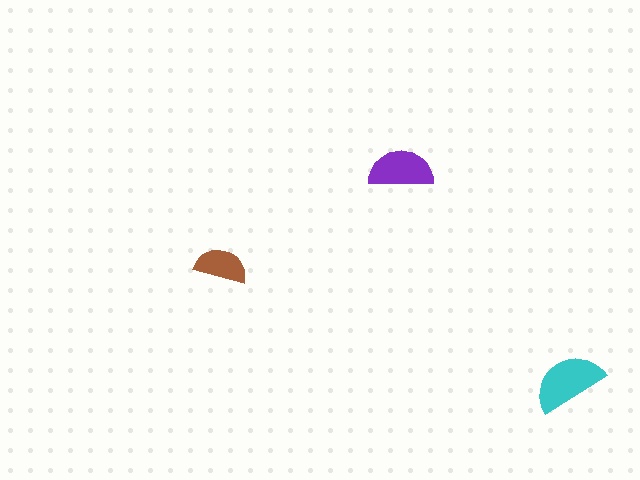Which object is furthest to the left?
The brown semicircle is leftmost.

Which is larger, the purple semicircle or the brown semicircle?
The purple one.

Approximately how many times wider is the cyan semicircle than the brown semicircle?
About 1.5 times wider.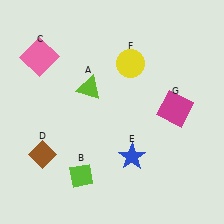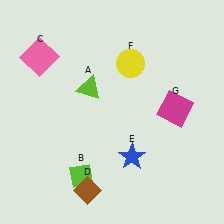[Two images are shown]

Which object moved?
The brown diamond (D) moved right.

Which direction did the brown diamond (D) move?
The brown diamond (D) moved right.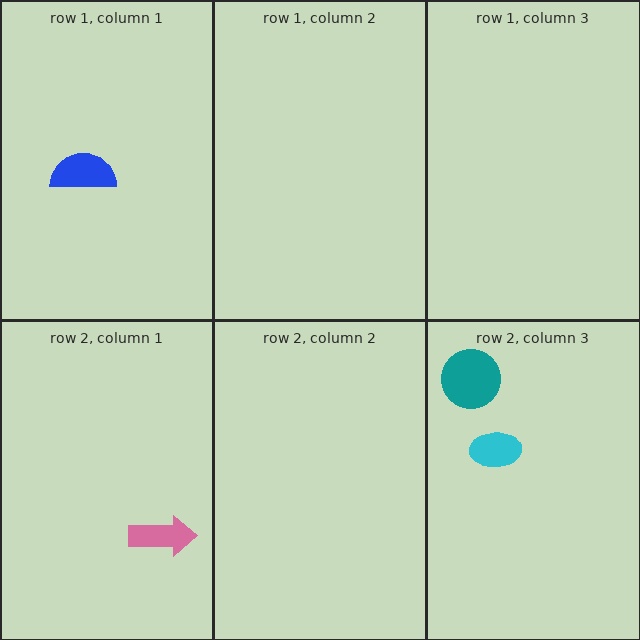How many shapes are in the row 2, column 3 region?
2.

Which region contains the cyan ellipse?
The row 2, column 3 region.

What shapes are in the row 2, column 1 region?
The pink arrow.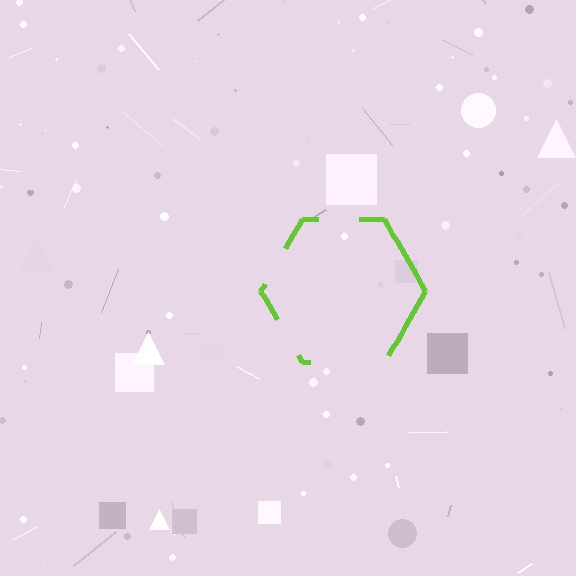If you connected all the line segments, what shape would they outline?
They would outline a hexagon.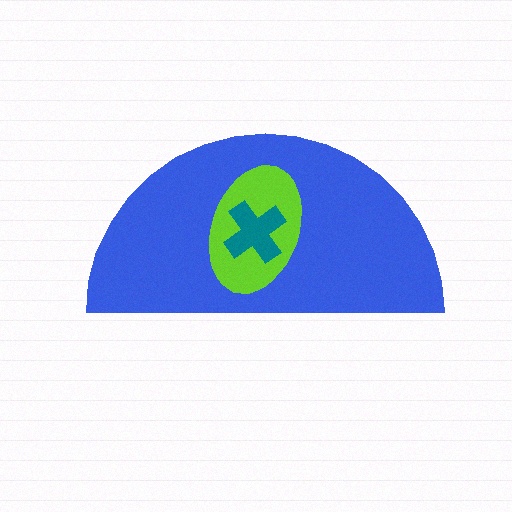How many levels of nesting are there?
3.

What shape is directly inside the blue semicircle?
The lime ellipse.